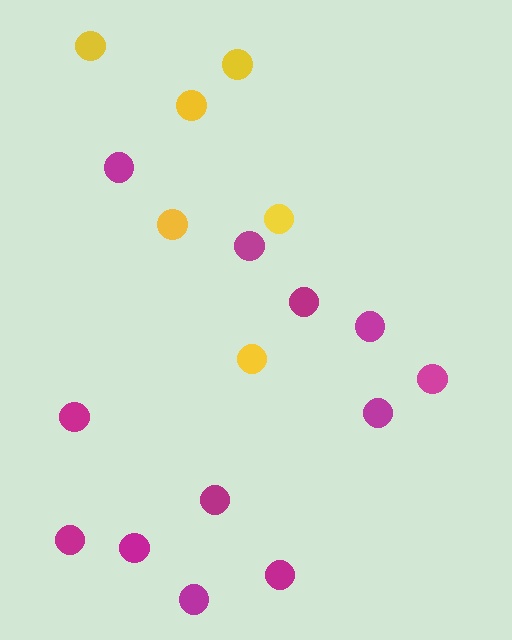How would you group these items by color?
There are 2 groups: one group of yellow circles (6) and one group of magenta circles (12).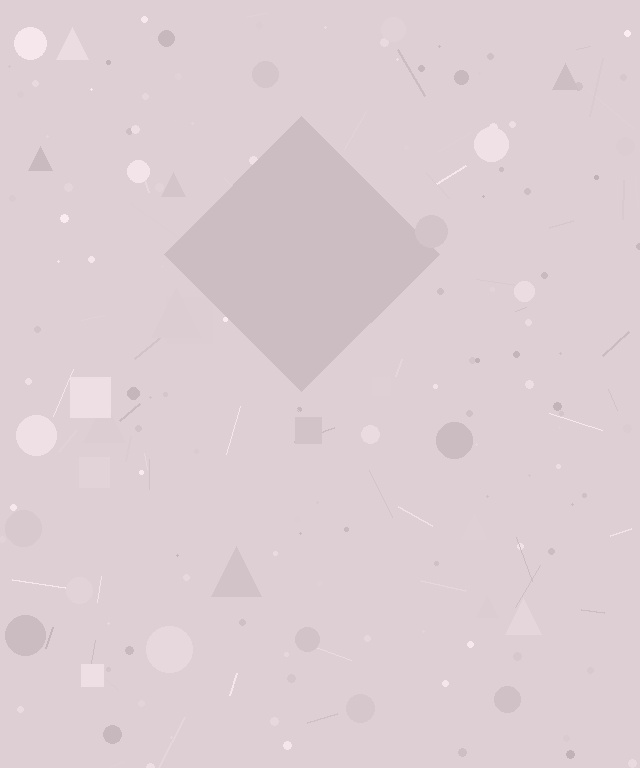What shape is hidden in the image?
A diamond is hidden in the image.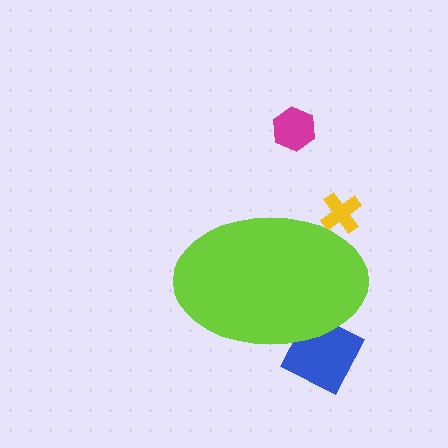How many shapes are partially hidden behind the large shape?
2 shapes are partially hidden.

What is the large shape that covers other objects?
A lime ellipse.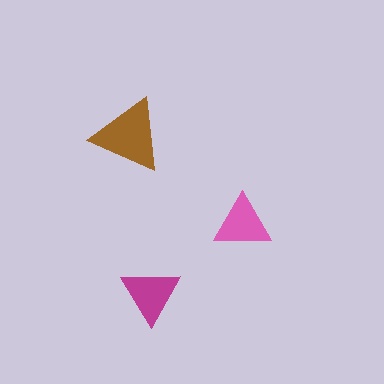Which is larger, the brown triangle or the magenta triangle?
The brown one.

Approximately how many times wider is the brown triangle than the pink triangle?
About 1.5 times wider.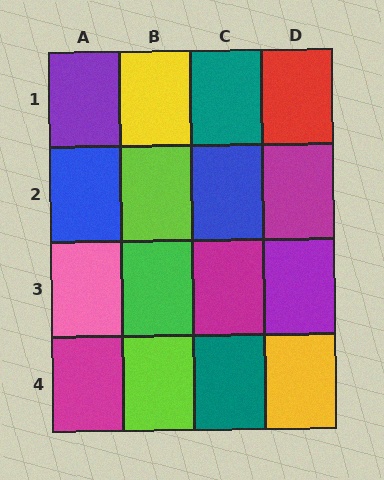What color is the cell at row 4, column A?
Magenta.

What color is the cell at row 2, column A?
Blue.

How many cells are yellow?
2 cells are yellow.